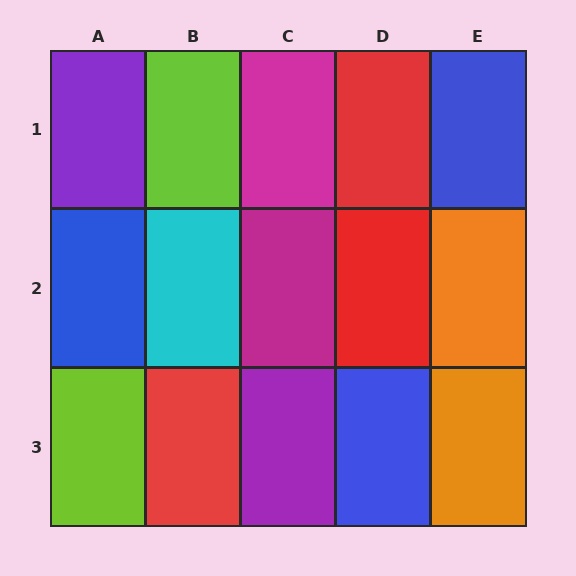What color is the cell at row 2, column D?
Red.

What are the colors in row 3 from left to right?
Lime, red, purple, blue, orange.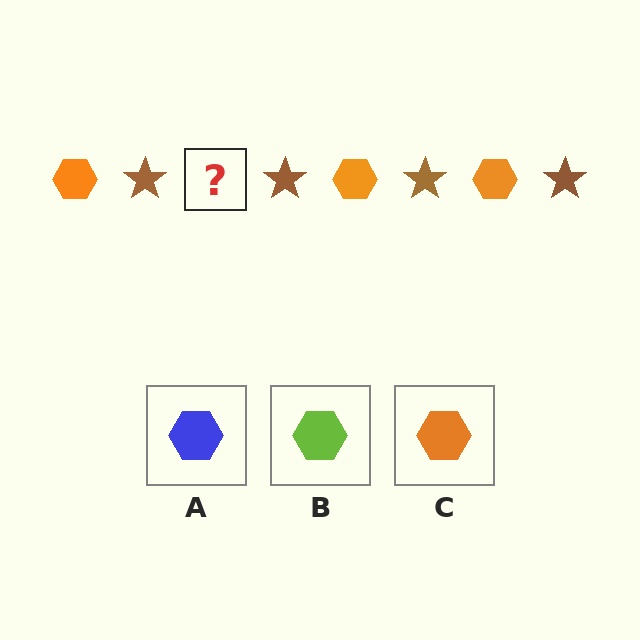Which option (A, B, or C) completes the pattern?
C.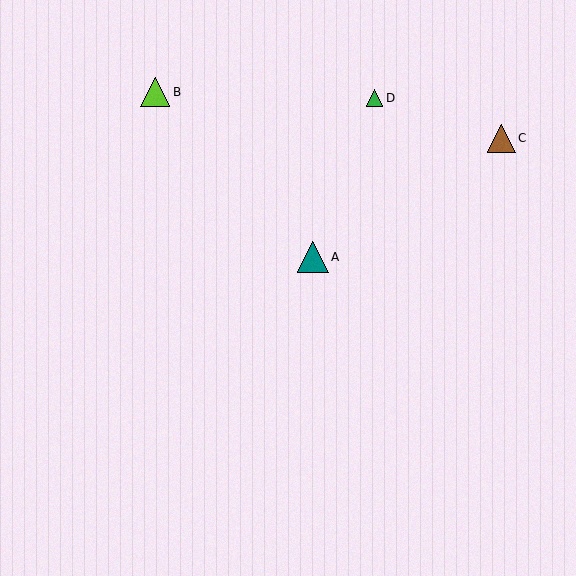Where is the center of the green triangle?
The center of the green triangle is at (375, 98).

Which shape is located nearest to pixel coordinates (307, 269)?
The teal triangle (labeled A) at (313, 257) is nearest to that location.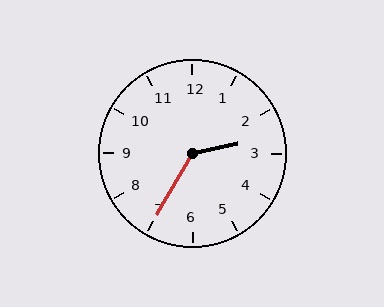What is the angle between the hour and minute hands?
Approximately 132 degrees.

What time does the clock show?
2:35.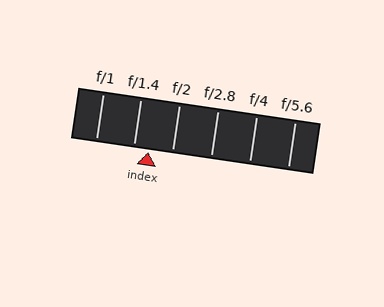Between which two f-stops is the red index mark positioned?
The index mark is between f/1.4 and f/2.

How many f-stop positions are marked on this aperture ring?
There are 6 f-stop positions marked.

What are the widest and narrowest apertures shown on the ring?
The widest aperture shown is f/1 and the narrowest is f/5.6.